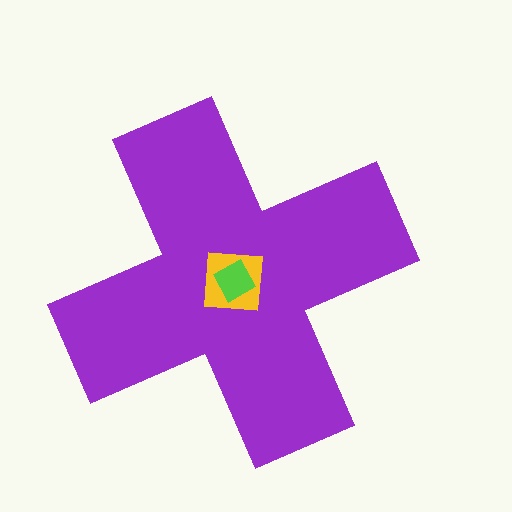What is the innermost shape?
The lime diamond.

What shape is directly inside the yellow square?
The lime diamond.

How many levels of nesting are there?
3.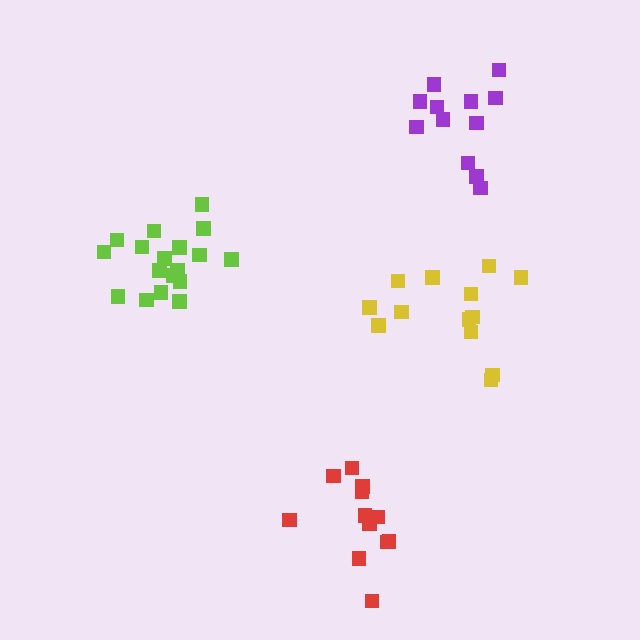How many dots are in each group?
Group 1: 18 dots, Group 2: 12 dots, Group 3: 12 dots, Group 4: 13 dots (55 total).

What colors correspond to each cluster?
The clusters are colored: lime, red, purple, yellow.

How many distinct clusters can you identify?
There are 4 distinct clusters.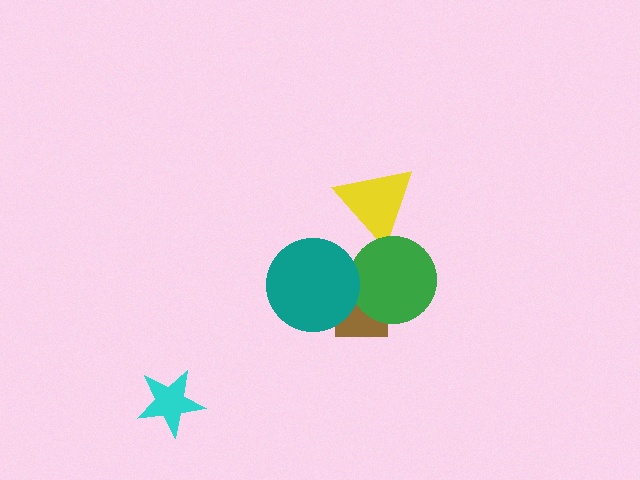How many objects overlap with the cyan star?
0 objects overlap with the cyan star.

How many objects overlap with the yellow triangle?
1 object overlaps with the yellow triangle.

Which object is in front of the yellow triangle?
The green circle is in front of the yellow triangle.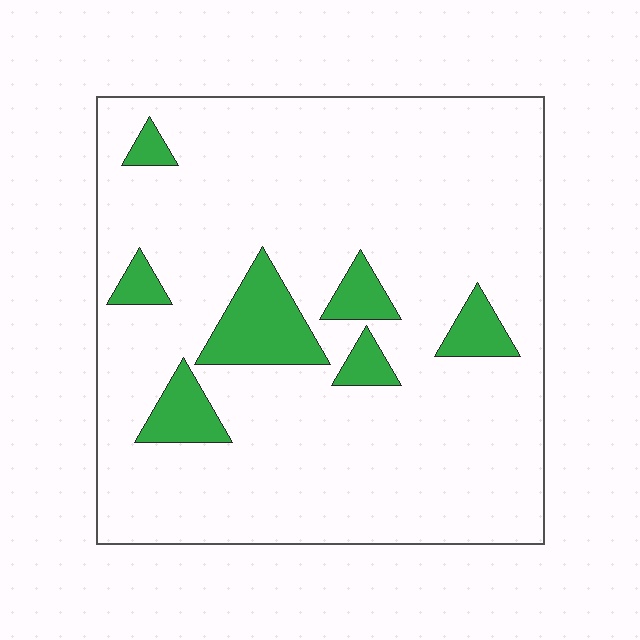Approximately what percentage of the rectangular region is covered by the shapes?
Approximately 10%.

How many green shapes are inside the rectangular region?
7.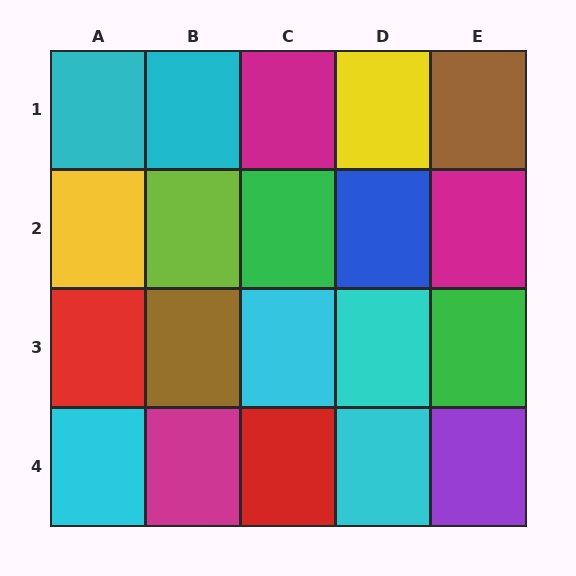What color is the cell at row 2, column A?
Yellow.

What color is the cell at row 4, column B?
Magenta.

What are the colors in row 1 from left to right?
Cyan, cyan, magenta, yellow, brown.